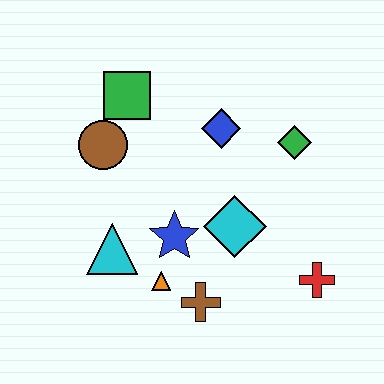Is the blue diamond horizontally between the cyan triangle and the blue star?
No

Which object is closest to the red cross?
The cyan diamond is closest to the red cross.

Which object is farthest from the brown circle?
The red cross is farthest from the brown circle.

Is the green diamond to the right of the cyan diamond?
Yes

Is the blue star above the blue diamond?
No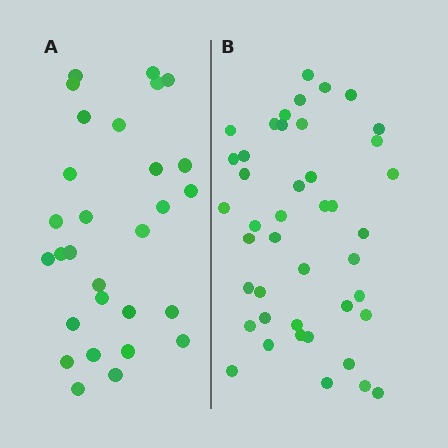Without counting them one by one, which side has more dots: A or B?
Region B (the right region) has more dots.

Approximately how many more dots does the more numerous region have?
Region B has approximately 15 more dots than region A.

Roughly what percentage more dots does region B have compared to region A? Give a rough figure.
About 50% more.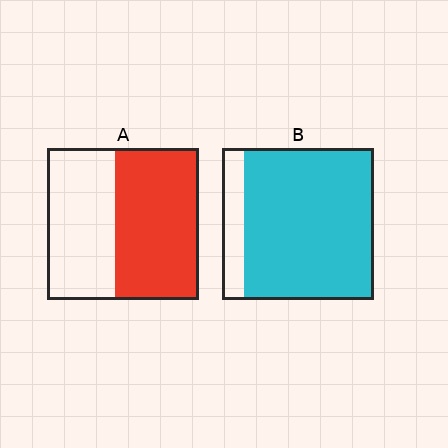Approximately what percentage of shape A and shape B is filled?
A is approximately 55% and B is approximately 85%.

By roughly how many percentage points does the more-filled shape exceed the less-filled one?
By roughly 30 percentage points (B over A).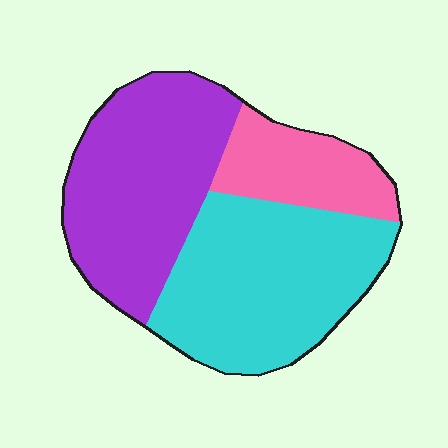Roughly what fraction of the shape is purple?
Purple takes up between a quarter and a half of the shape.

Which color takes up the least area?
Pink, at roughly 20%.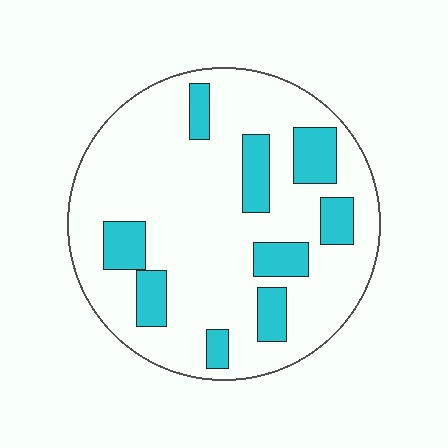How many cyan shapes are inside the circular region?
9.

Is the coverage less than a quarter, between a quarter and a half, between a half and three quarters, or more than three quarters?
Less than a quarter.